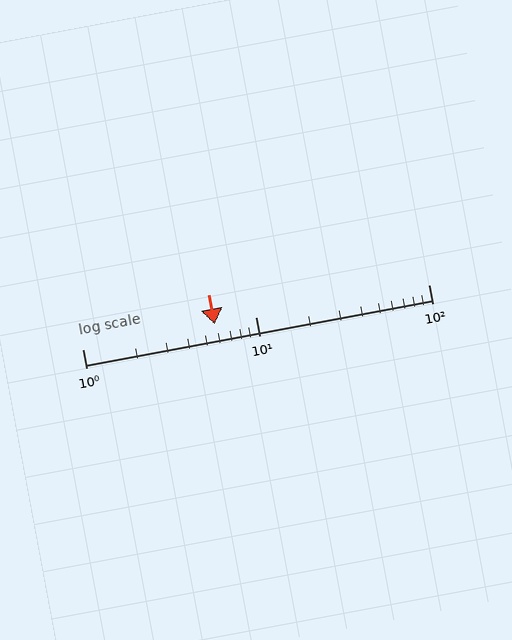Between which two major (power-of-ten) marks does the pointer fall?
The pointer is between 1 and 10.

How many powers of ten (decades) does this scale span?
The scale spans 2 decades, from 1 to 100.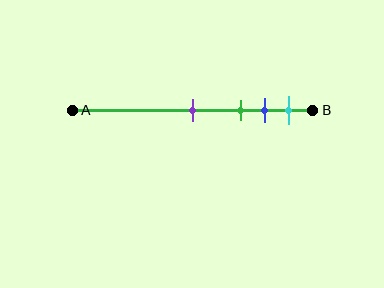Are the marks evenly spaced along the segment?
No, the marks are not evenly spaced.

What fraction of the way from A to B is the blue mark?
The blue mark is approximately 80% (0.8) of the way from A to B.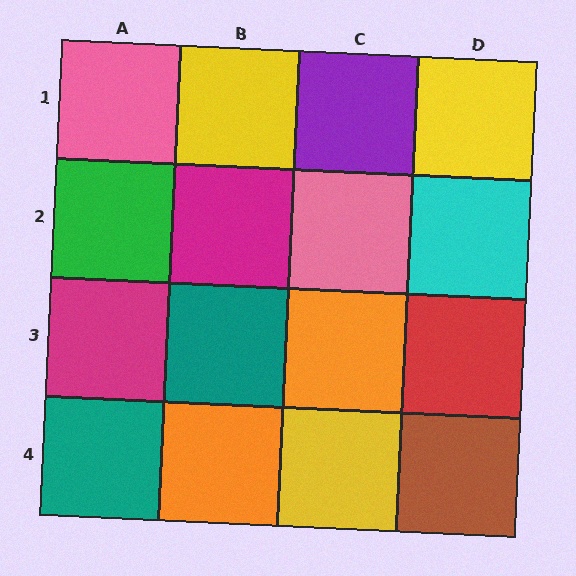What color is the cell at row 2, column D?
Cyan.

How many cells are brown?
1 cell is brown.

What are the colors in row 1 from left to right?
Pink, yellow, purple, yellow.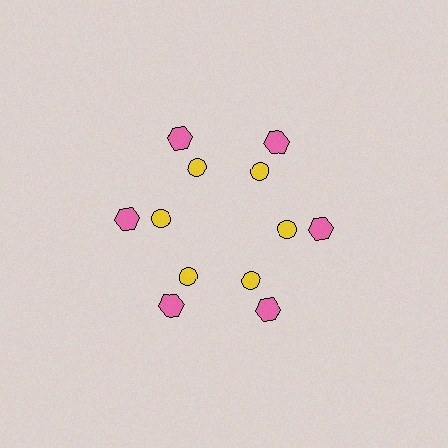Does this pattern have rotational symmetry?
Yes, this pattern has 6-fold rotational symmetry. It looks the same after rotating 60 degrees around the center.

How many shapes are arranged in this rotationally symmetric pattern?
There are 12 shapes, arranged in 6 groups of 2.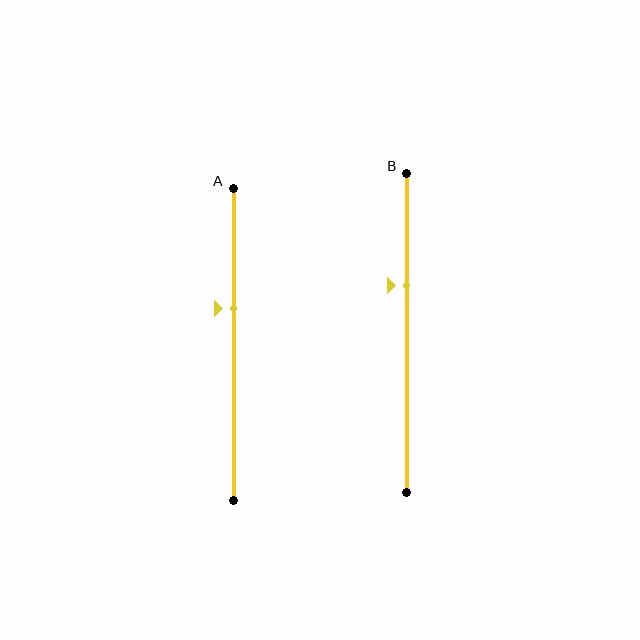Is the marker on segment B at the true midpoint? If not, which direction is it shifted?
No, the marker on segment B is shifted upward by about 15% of the segment length.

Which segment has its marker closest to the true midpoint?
Segment A has its marker closest to the true midpoint.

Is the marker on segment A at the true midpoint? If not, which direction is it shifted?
No, the marker on segment A is shifted upward by about 11% of the segment length.